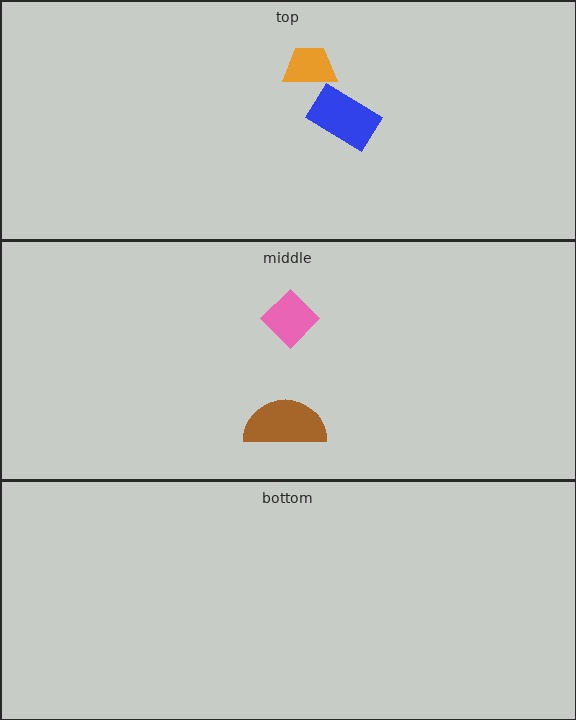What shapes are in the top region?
The blue rectangle, the orange trapezoid.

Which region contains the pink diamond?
The middle region.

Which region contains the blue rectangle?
The top region.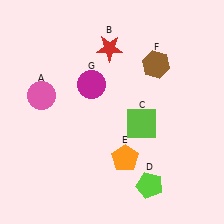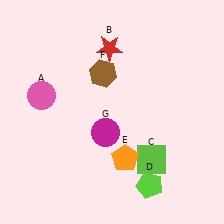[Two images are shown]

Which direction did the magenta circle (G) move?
The magenta circle (G) moved down.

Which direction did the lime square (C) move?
The lime square (C) moved down.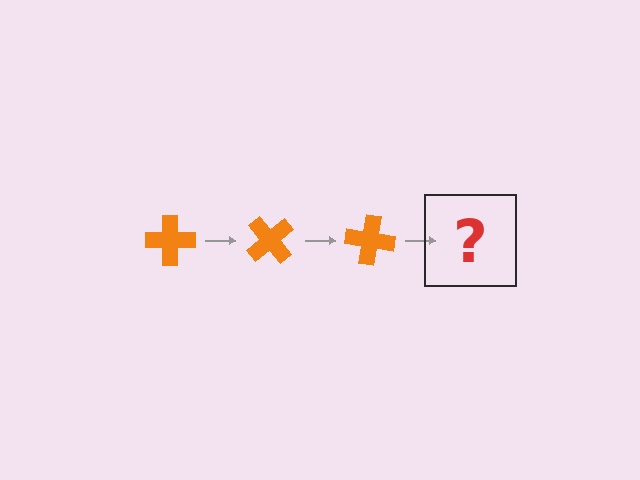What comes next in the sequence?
The next element should be an orange cross rotated 150 degrees.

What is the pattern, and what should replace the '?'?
The pattern is that the cross rotates 50 degrees each step. The '?' should be an orange cross rotated 150 degrees.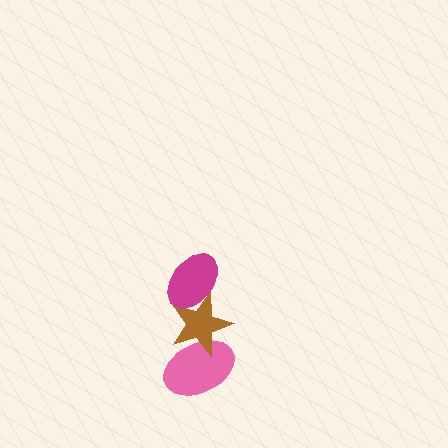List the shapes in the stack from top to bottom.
From top to bottom: the magenta ellipse, the brown star, the pink ellipse.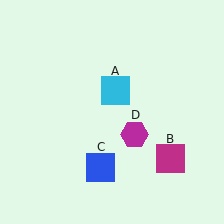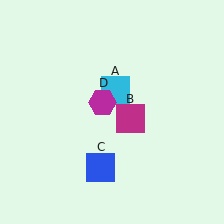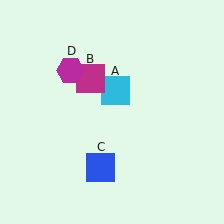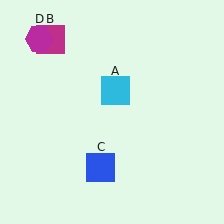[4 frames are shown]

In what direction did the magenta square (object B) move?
The magenta square (object B) moved up and to the left.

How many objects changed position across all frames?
2 objects changed position: magenta square (object B), magenta hexagon (object D).